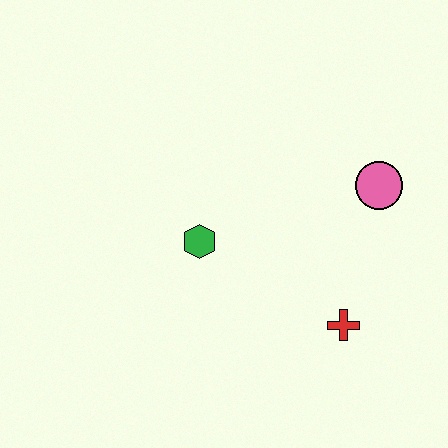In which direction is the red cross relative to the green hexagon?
The red cross is to the right of the green hexagon.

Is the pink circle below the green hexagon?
No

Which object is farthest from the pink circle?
The green hexagon is farthest from the pink circle.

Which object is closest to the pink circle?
The red cross is closest to the pink circle.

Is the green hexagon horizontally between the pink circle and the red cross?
No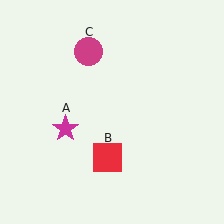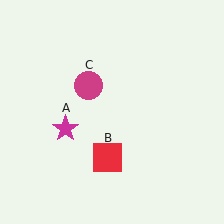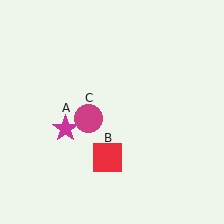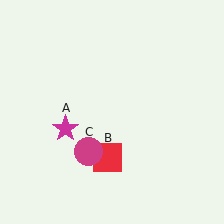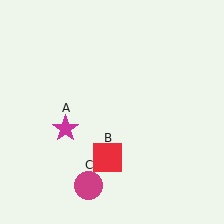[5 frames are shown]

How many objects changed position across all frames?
1 object changed position: magenta circle (object C).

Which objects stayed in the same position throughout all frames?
Magenta star (object A) and red square (object B) remained stationary.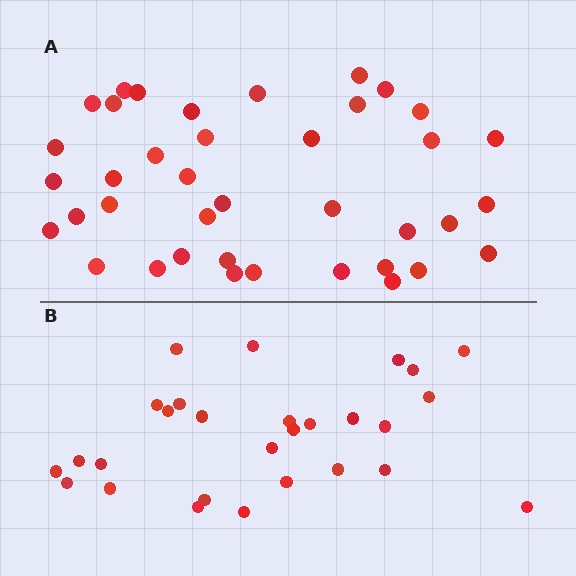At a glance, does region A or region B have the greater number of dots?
Region A (the top region) has more dots.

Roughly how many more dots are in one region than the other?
Region A has roughly 12 or so more dots than region B.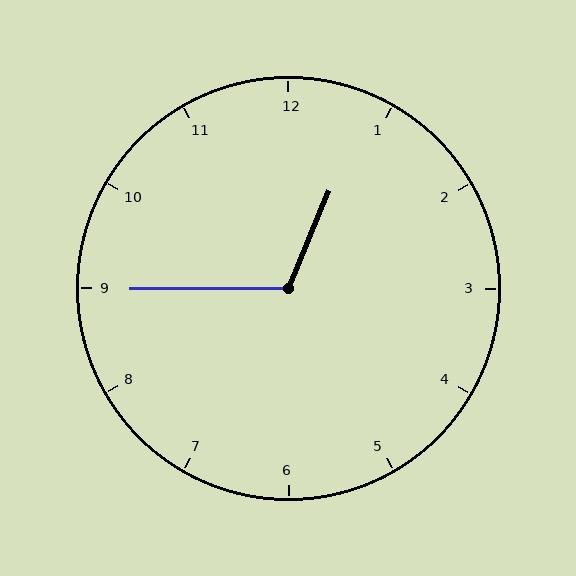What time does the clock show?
12:45.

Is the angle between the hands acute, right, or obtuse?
It is obtuse.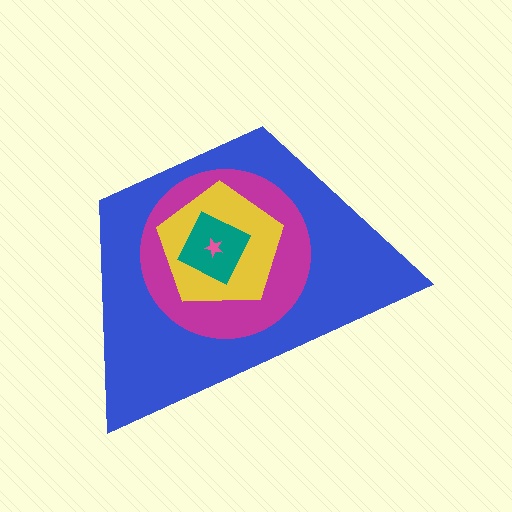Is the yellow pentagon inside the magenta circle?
Yes.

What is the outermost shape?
The blue trapezoid.